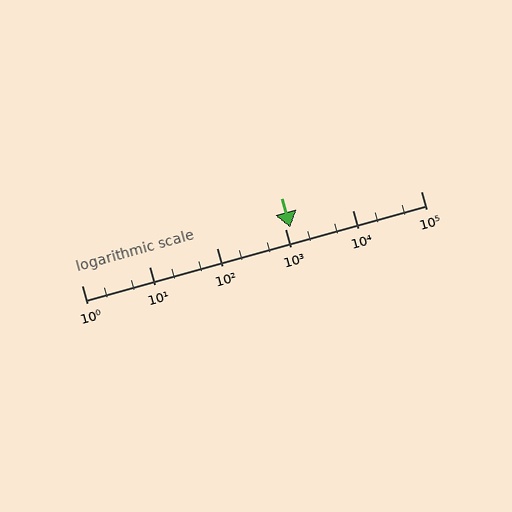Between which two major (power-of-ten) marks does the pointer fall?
The pointer is between 1000 and 10000.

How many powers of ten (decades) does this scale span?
The scale spans 5 decades, from 1 to 100000.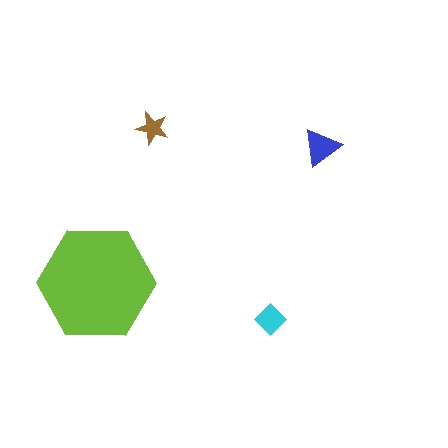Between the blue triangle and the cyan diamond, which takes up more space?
The blue triangle.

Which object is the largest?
The lime hexagon.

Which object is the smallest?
The brown star.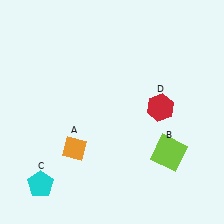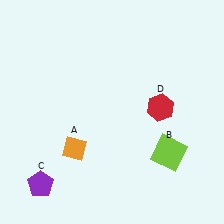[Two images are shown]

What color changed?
The pentagon (C) changed from cyan in Image 1 to purple in Image 2.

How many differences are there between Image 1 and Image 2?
There is 1 difference between the two images.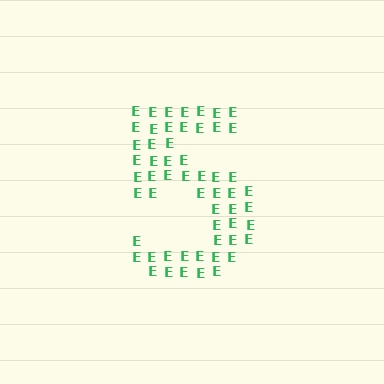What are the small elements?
The small elements are letter E's.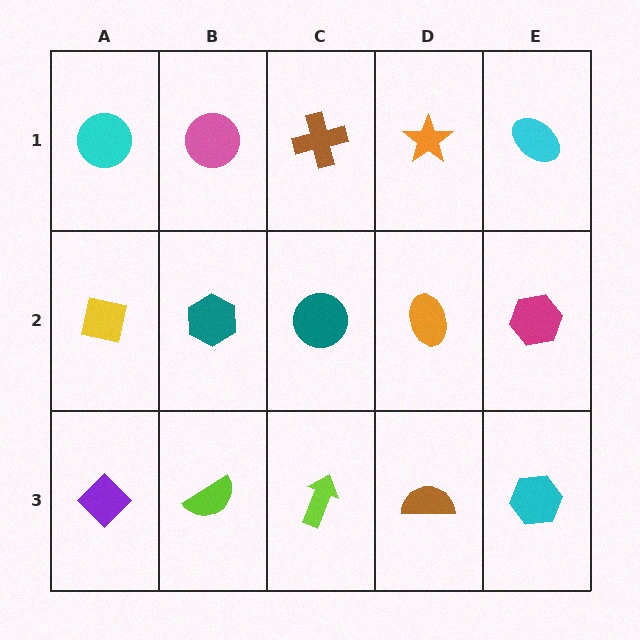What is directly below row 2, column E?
A cyan hexagon.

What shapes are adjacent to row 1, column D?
An orange ellipse (row 2, column D), a brown cross (row 1, column C), a cyan ellipse (row 1, column E).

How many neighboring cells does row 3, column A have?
2.